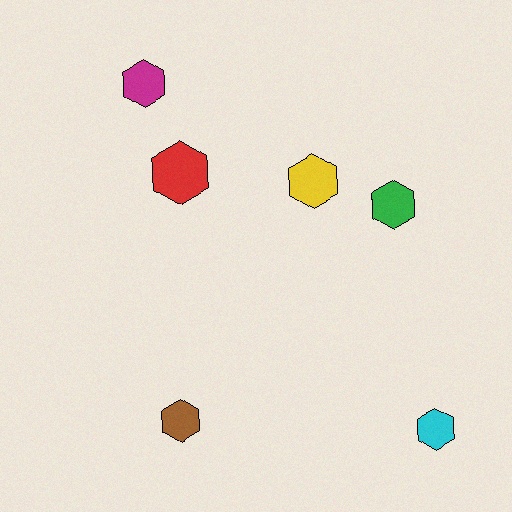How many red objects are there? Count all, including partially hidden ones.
There is 1 red object.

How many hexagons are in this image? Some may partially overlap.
There are 6 hexagons.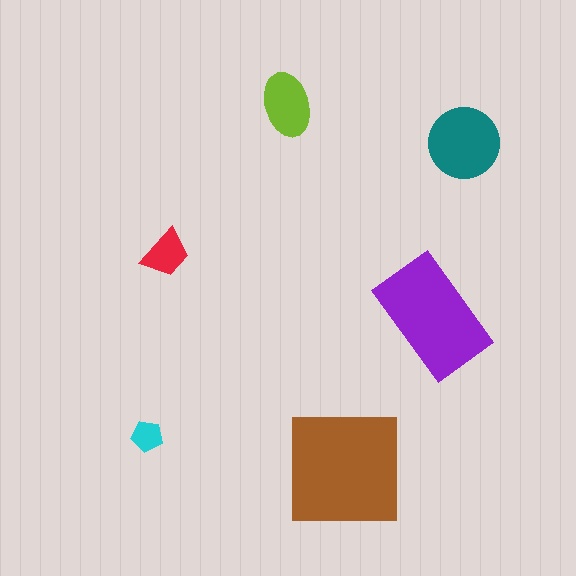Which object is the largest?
The brown square.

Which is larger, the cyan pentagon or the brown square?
The brown square.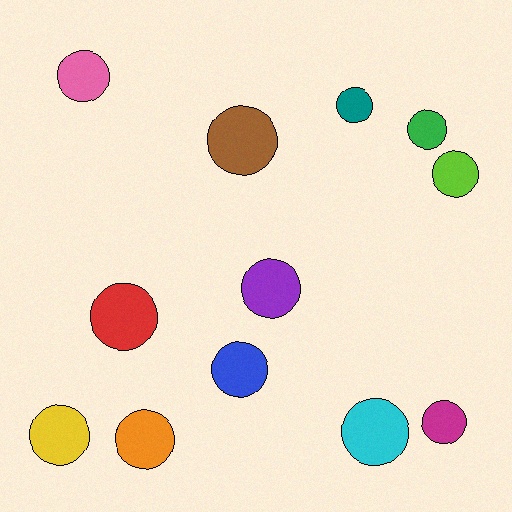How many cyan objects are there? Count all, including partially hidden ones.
There is 1 cyan object.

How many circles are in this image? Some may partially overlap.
There are 12 circles.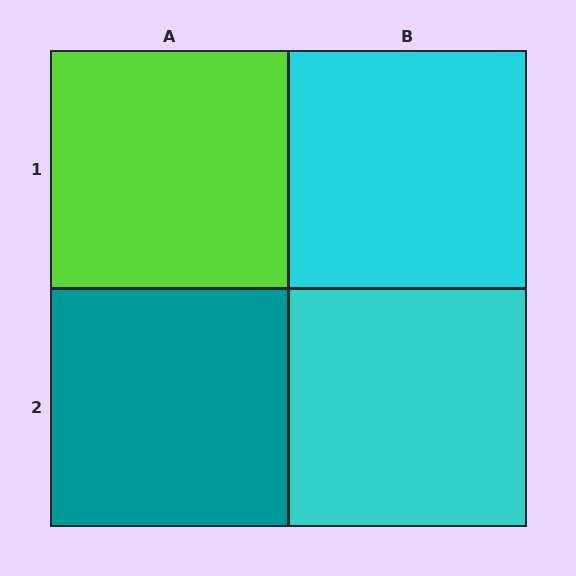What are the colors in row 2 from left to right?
Teal, cyan.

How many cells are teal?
1 cell is teal.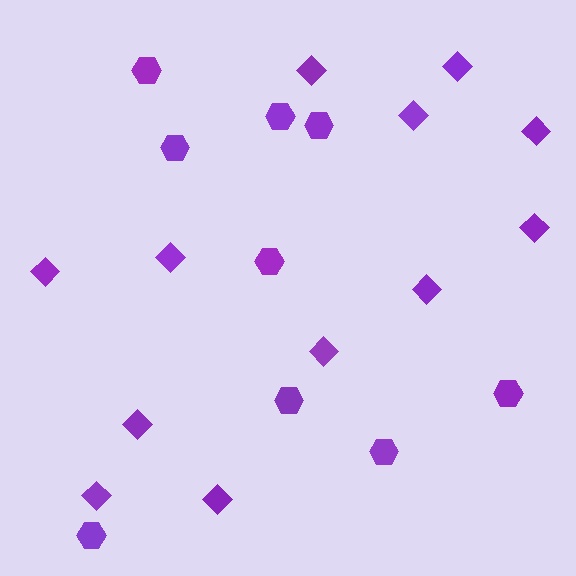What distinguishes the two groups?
There are 2 groups: one group of hexagons (9) and one group of diamonds (12).